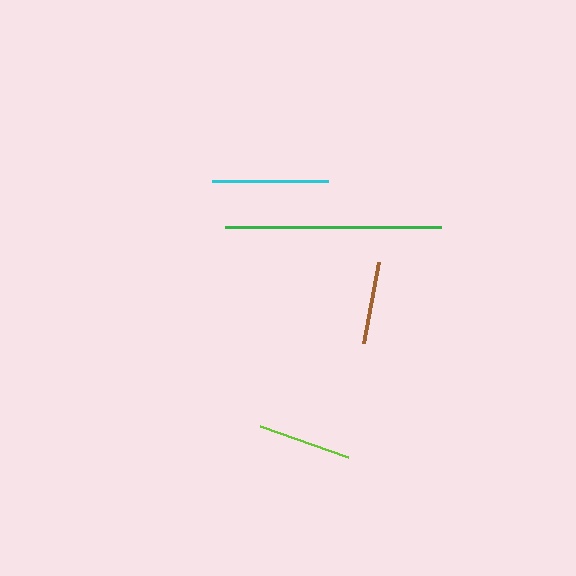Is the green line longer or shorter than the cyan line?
The green line is longer than the cyan line.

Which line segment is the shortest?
The brown line is the shortest at approximately 82 pixels.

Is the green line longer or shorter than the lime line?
The green line is longer than the lime line.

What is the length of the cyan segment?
The cyan segment is approximately 116 pixels long.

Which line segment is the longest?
The green line is the longest at approximately 216 pixels.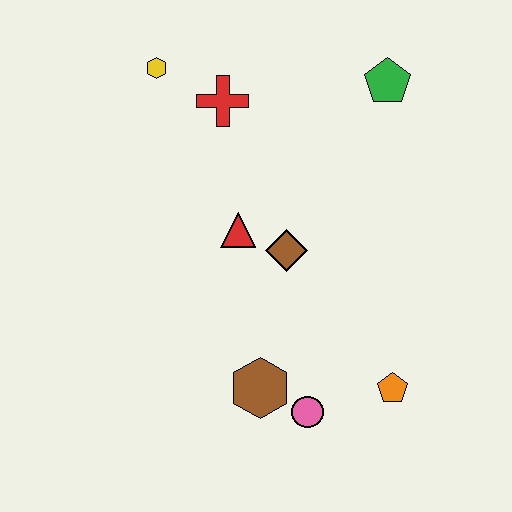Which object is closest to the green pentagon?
The red cross is closest to the green pentagon.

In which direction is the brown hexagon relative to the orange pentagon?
The brown hexagon is to the left of the orange pentagon.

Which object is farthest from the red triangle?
The orange pentagon is farthest from the red triangle.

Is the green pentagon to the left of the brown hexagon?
No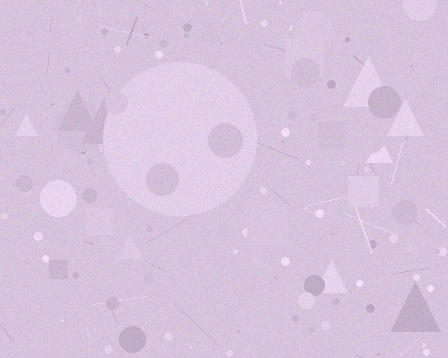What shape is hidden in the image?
A circle is hidden in the image.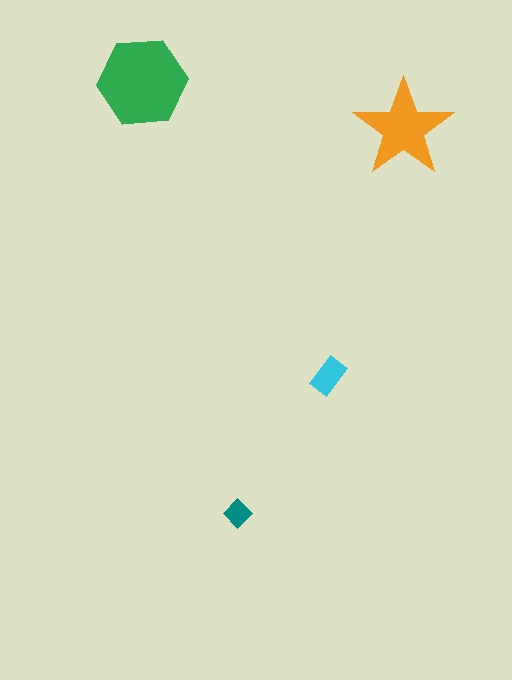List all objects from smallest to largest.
The teal diamond, the cyan rectangle, the orange star, the green hexagon.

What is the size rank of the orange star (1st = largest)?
2nd.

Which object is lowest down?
The teal diamond is bottommost.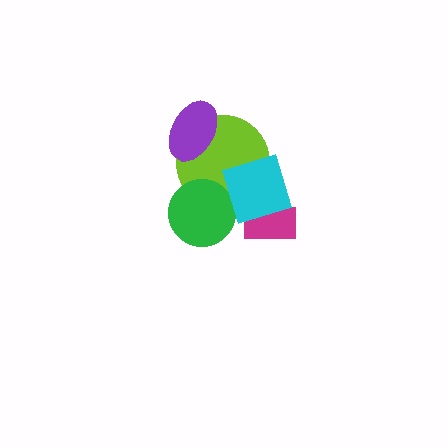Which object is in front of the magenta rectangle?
The cyan diamond is in front of the magenta rectangle.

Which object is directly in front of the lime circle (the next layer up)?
The green circle is directly in front of the lime circle.